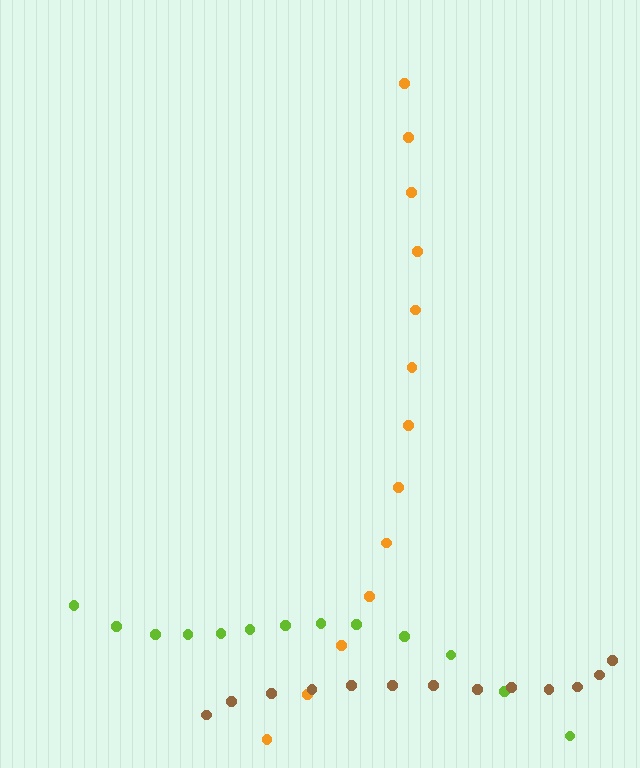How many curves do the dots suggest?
There are 3 distinct paths.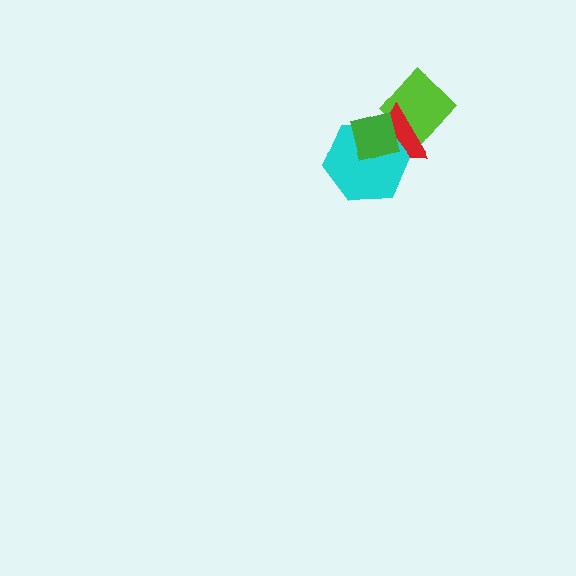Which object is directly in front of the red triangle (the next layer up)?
The cyan hexagon is directly in front of the red triangle.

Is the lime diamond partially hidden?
Yes, it is partially covered by another shape.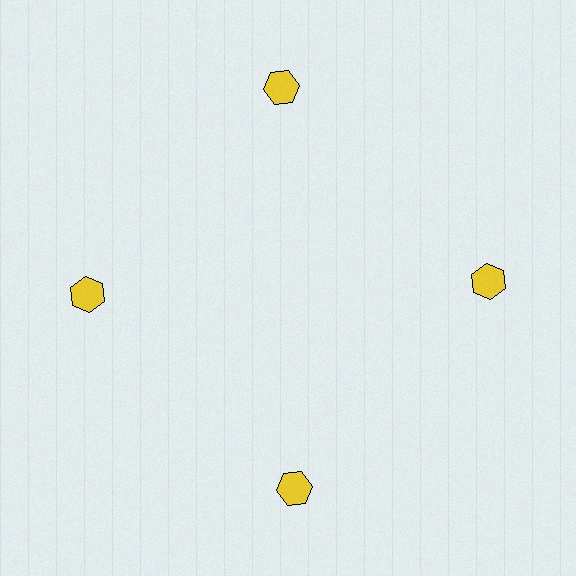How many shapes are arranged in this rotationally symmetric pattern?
There are 4 shapes, arranged in 4 groups of 1.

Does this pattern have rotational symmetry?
Yes, this pattern has 4-fold rotational symmetry. It looks the same after rotating 90 degrees around the center.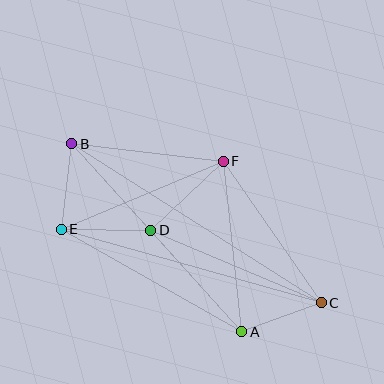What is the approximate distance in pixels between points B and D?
The distance between B and D is approximately 117 pixels.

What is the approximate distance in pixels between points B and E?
The distance between B and E is approximately 86 pixels.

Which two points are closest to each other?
Points A and C are closest to each other.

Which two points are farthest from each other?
Points B and C are farthest from each other.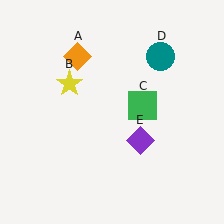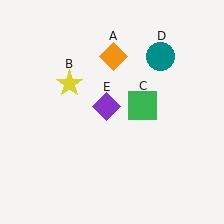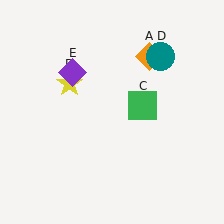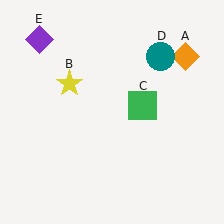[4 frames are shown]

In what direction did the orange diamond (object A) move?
The orange diamond (object A) moved right.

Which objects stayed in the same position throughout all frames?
Yellow star (object B) and green square (object C) and teal circle (object D) remained stationary.